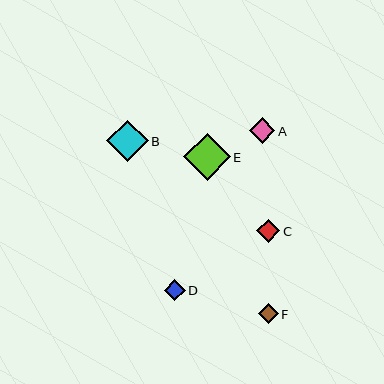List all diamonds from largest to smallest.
From largest to smallest: E, B, A, C, D, F.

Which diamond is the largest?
Diamond E is the largest with a size of approximately 47 pixels.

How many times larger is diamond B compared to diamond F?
Diamond B is approximately 2.0 times the size of diamond F.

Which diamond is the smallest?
Diamond F is the smallest with a size of approximately 20 pixels.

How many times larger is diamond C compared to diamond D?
Diamond C is approximately 1.1 times the size of diamond D.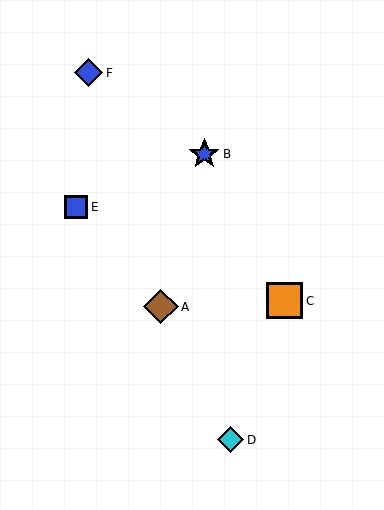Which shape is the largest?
The orange square (labeled C) is the largest.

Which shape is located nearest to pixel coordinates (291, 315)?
The orange square (labeled C) at (285, 301) is nearest to that location.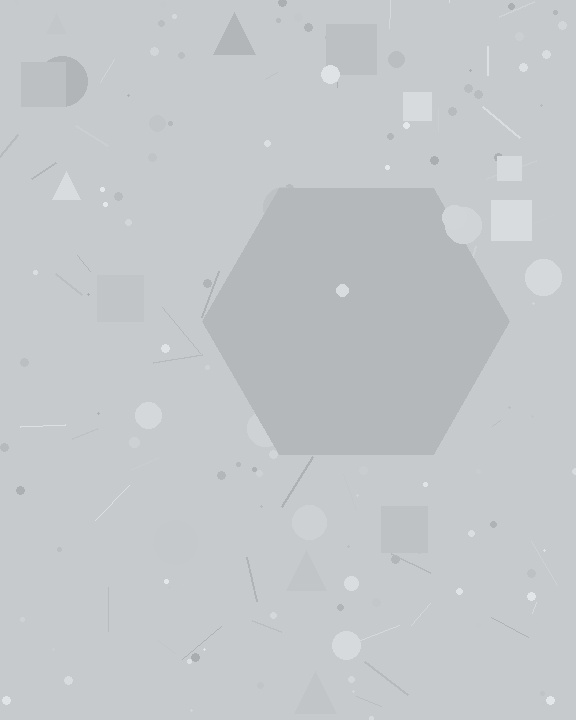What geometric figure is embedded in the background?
A hexagon is embedded in the background.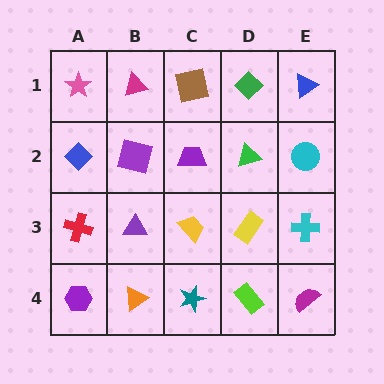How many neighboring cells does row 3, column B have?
4.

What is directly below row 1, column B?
A purple square.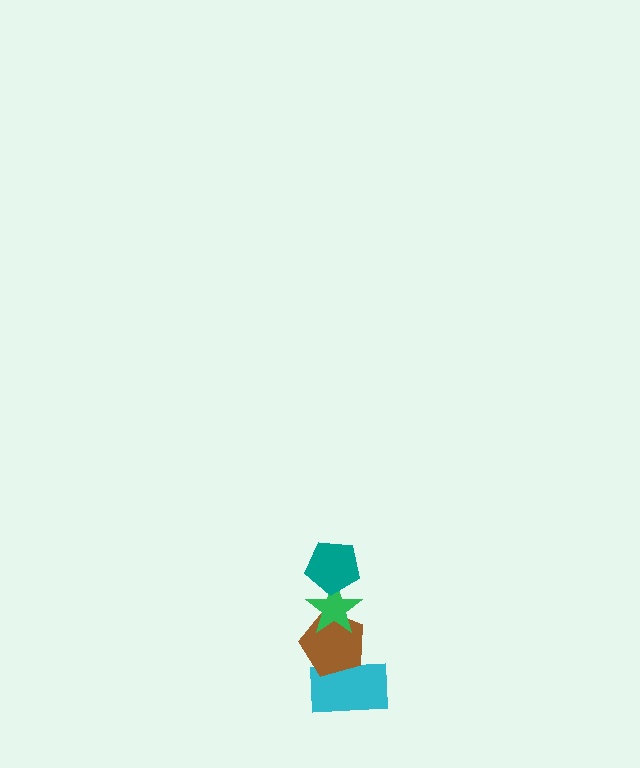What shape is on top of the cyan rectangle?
The brown pentagon is on top of the cyan rectangle.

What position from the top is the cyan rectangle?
The cyan rectangle is 4th from the top.